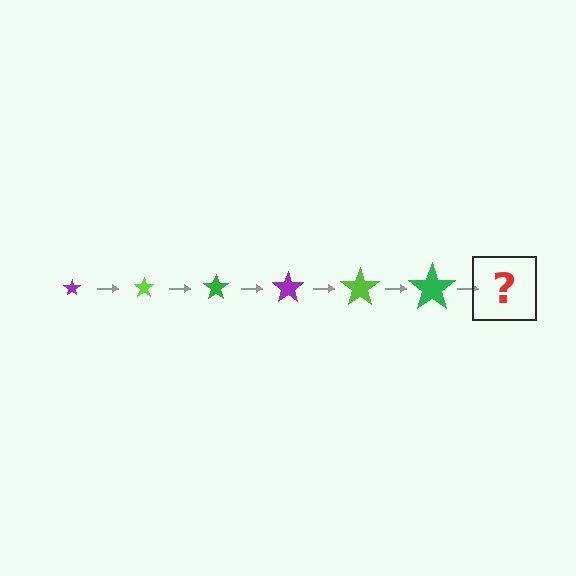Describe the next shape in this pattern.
It should be a purple star, larger than the previous one.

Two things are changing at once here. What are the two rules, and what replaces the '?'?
The two rules are that the star grows larger each step and the color cycles through purple, lime, and green. The '?' should be a purple star, larger than the previous one.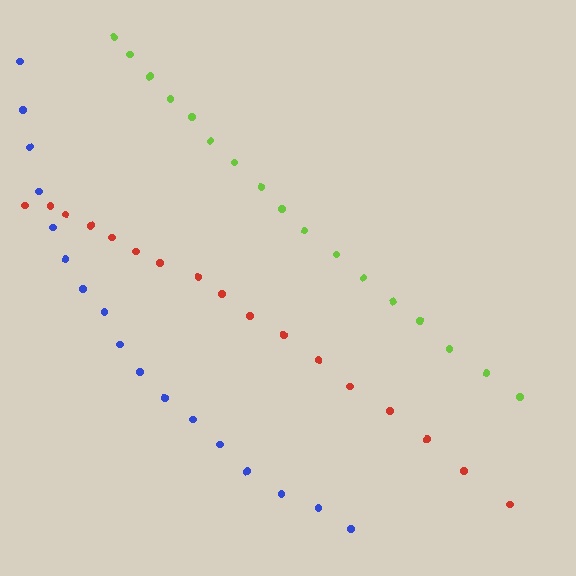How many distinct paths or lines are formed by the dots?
There are 3 distinct paths.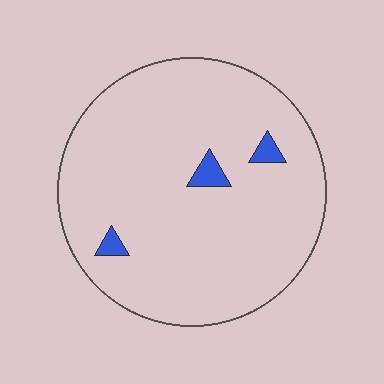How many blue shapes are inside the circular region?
3.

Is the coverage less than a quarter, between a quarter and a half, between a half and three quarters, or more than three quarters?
Less than a quarter.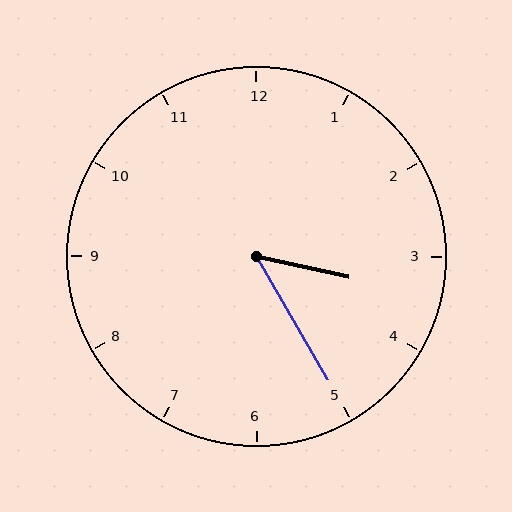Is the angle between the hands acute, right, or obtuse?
It is acute.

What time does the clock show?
3:25.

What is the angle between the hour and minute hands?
Approximately 48 degrees.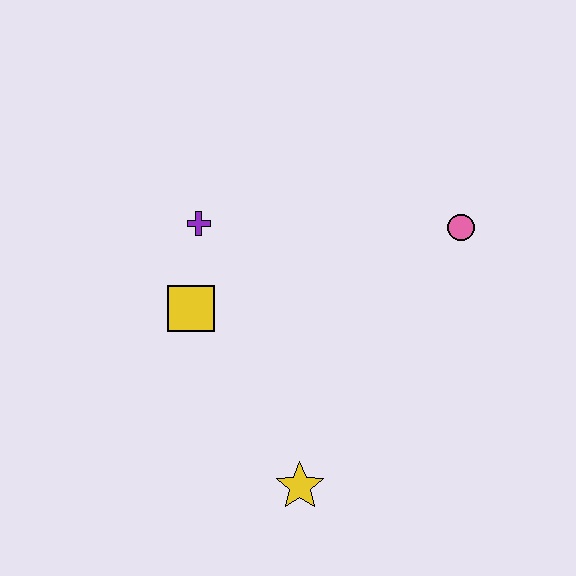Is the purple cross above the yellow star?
Yes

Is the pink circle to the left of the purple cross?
No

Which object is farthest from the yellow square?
The pink circle is farthest from the yellow square.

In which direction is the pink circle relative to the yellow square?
The pink circle is to the right of the yellow square.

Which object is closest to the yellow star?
The yellow square is closest to the yellow star.